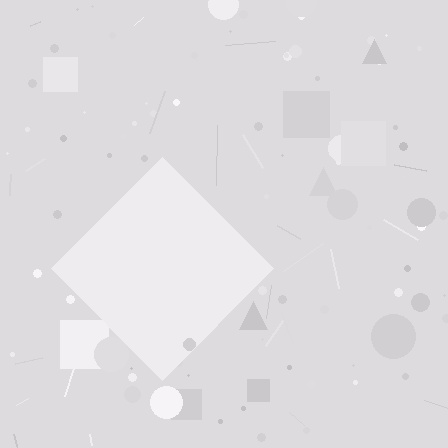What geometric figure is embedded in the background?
A diamond is embedded in the background.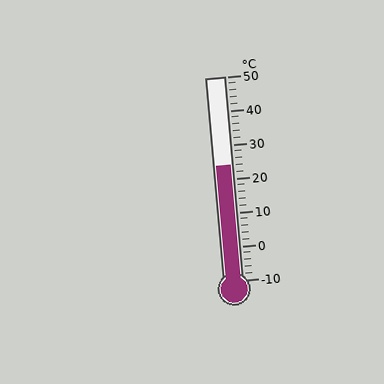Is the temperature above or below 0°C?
The temperature is above 0°C.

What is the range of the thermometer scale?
The thermometer scale ranges from -10°C to 50°C.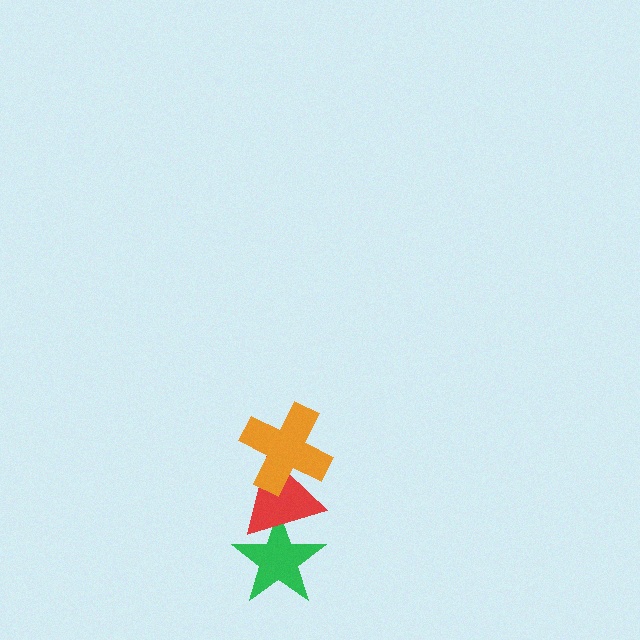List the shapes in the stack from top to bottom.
From top to bottom: the orange cross, the red triangle, the green star.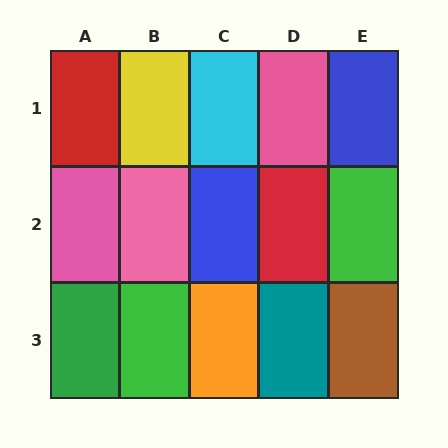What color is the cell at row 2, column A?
Pink.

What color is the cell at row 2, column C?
Blue.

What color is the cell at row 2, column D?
Red.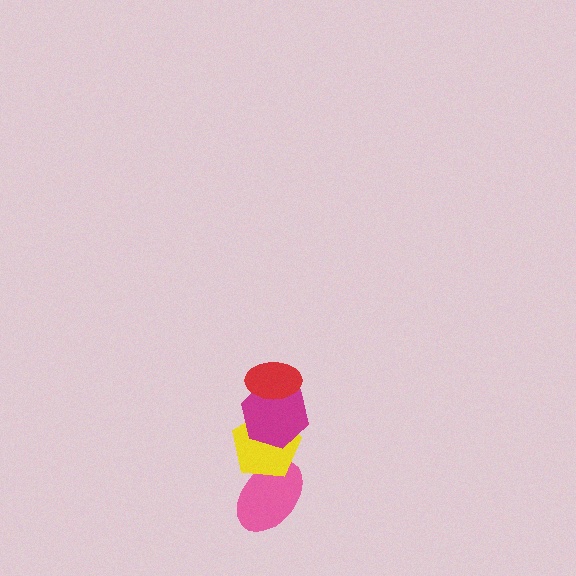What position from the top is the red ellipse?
The red ellipse is 1st from the top.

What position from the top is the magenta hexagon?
The magenta hexagon is 2nd from the top.